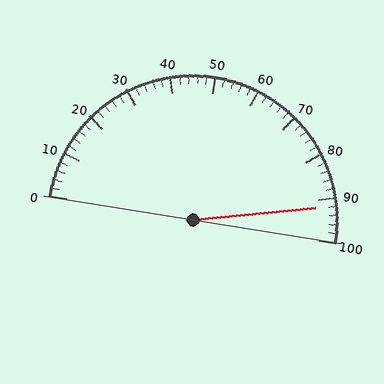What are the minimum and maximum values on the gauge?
The gauge ranges from 0 to 100.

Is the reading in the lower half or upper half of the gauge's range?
The reading is in the upper half of the range (0 to 100).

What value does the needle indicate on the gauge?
The needle indicates approximately 92.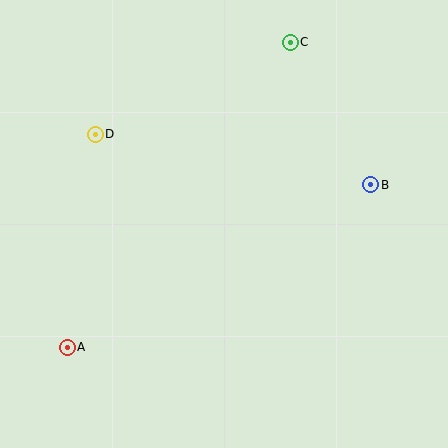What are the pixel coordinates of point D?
Point D is at (95, 134).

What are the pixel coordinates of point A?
Point A is at (67, 347).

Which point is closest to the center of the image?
Point B at (371, 185) is closest to the center.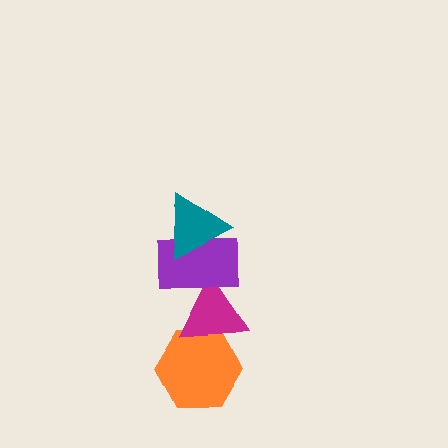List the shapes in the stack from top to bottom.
From top to bottom: the teal triangle, the purple rectangle, the magenta triangle, the orange hexagon.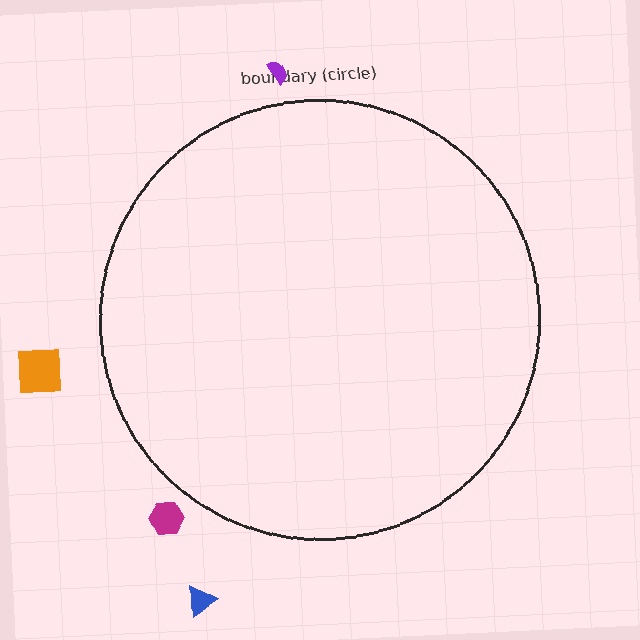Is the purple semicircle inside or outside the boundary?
Outside.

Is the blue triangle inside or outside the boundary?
Outside.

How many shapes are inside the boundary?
0 inside, 4 outside.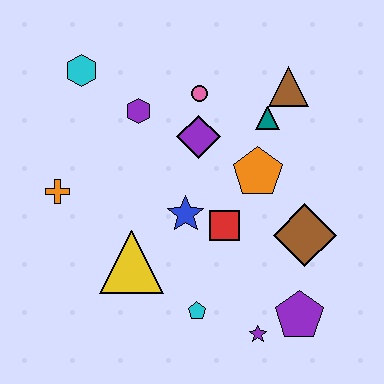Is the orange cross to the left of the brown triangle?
Yes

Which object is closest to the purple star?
The purple pentagon is closest to the purple star.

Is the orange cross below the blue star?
No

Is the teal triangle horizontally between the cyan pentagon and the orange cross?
No